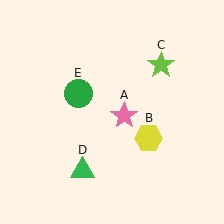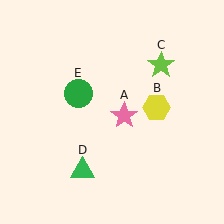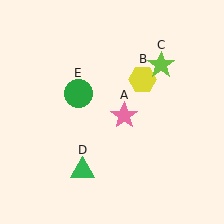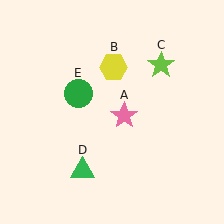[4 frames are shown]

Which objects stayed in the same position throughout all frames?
Pink star (object A) and lime star (object C) and green triangle (object D) and green circle (object E) remained stationary.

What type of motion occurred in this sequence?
The yellow hexagon (object B) rotated counterclockwise around the center of the scene.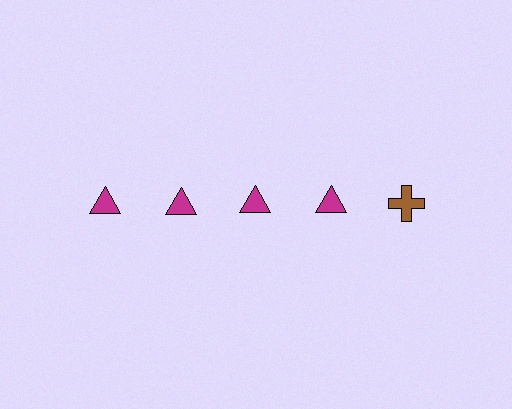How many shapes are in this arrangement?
There are 5 shapes arranged in a grid pattern.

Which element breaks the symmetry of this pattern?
The brown cross in the top row, rightmost column breaks the symmetry. All other shapes are magenta triangles.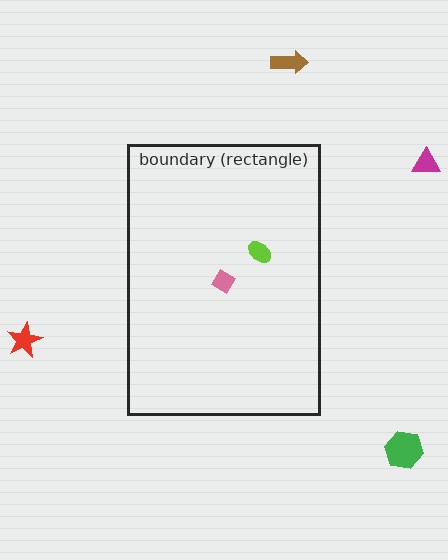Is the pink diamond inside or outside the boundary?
Inside.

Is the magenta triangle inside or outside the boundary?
Outside.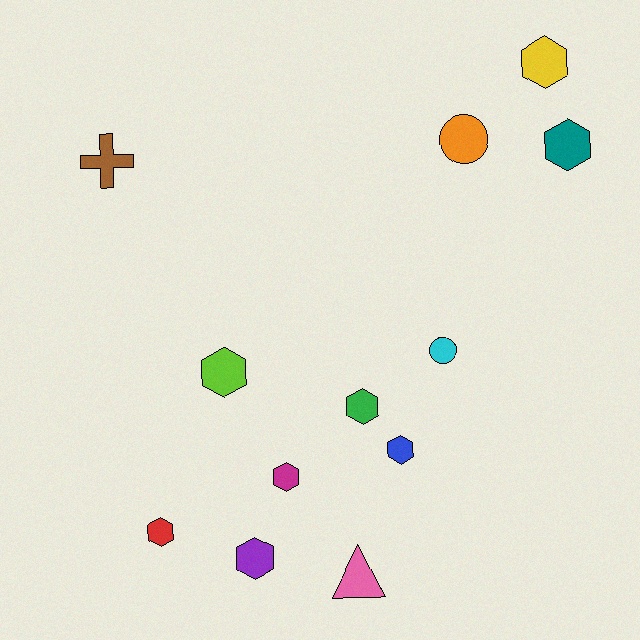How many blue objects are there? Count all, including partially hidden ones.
There is 1 blue object.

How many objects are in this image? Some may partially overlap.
There are 12 objects.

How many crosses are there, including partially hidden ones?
There is 1 cross.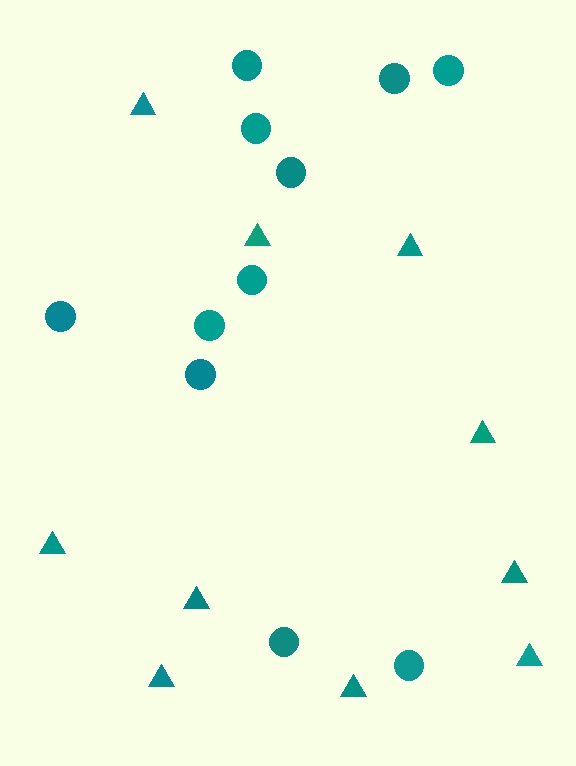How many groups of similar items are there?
There are 2 groups: one group of triangles (10) and one group of circles (11).